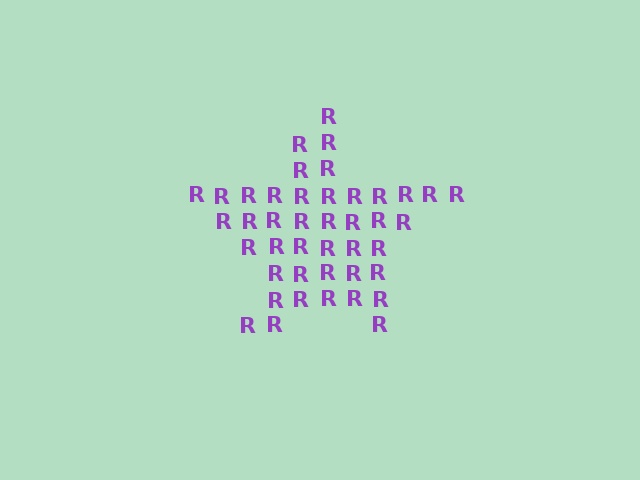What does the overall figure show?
The overall figure shows a star.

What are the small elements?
The small elements are letter R's.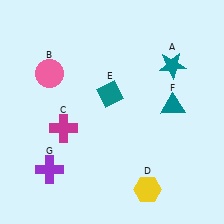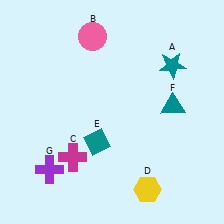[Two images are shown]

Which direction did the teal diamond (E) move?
The teal diamond (E) moved down.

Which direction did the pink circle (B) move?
The pink circle (B) moved right.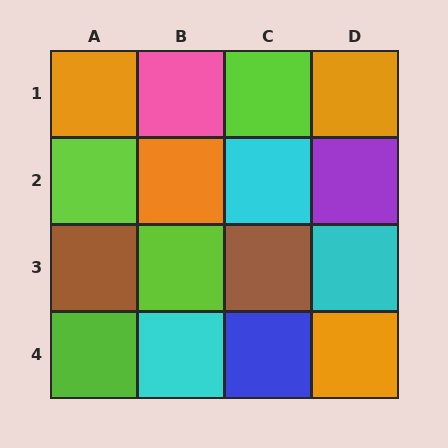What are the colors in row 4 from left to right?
Lime, cyan, blue, orange.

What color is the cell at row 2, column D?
Purple.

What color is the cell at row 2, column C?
Cyan.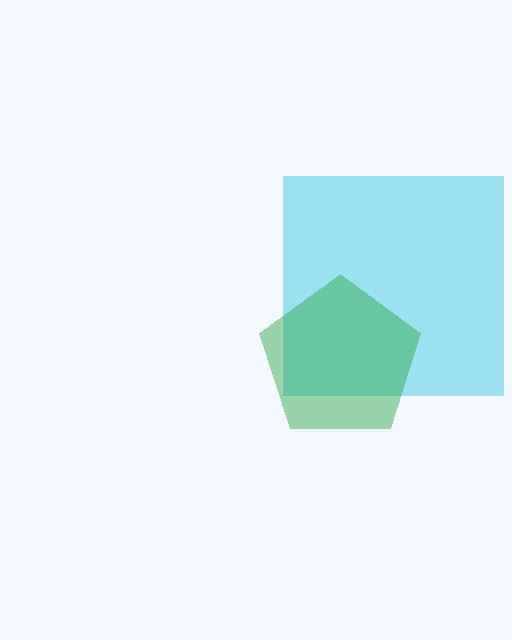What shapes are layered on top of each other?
The layered shapes are: a cyan square, a green pentagon.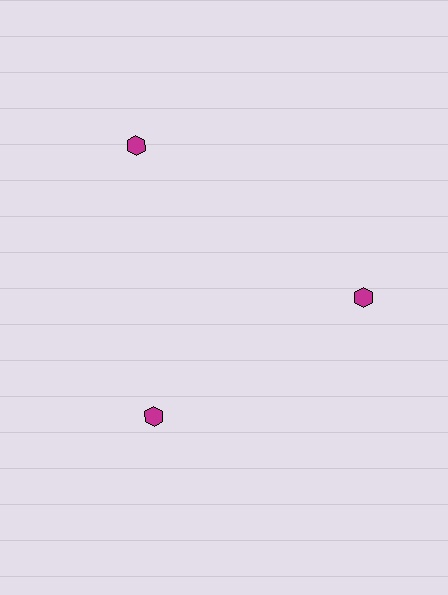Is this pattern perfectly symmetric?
No. The 3 magenta hexagons are arranged in a ring, but one element near the 11 o'clock position is pushed outward from the center, breaking the 3-fold rotational symmetry.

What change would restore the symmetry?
The symmetry would be restored by moving it inward, back onto the ring so that all 3 hexagons sit at equal angles and equal distance from the center.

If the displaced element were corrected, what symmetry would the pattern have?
It would have 3-fold rotational symmetry — the pattern would map onto itself every 120 degrees.